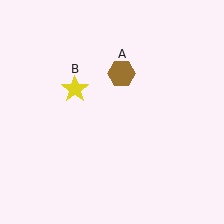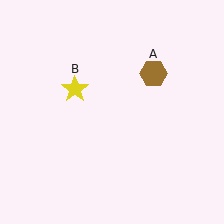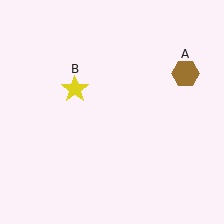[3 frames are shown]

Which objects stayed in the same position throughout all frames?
Yellow star (object B) remained stationary.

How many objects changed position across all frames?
1 object changed position: brown hexagon (object A).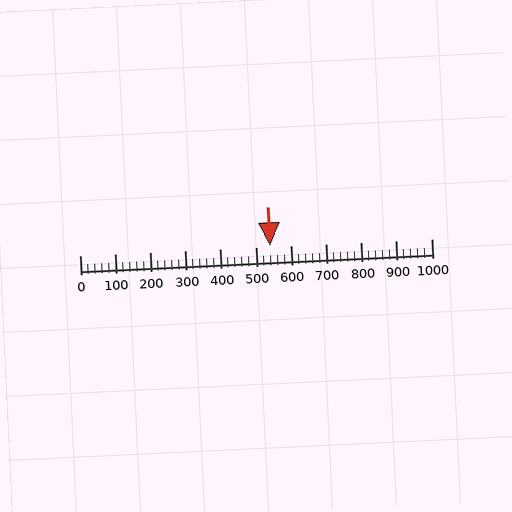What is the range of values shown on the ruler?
The ruler shows values from 0 to 1000.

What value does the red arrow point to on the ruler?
The red arrow points to approximately 540.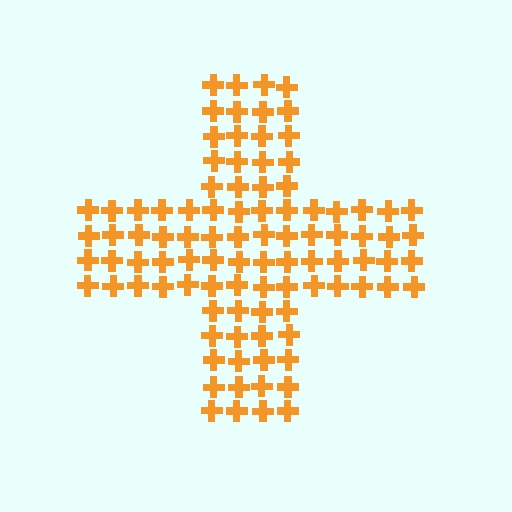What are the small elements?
The small elements are crosses.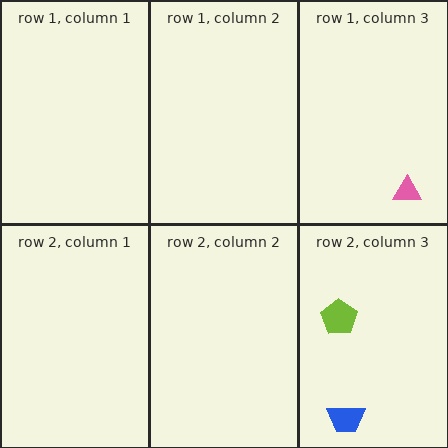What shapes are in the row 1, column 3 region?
The pink triangle.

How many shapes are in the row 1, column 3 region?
1.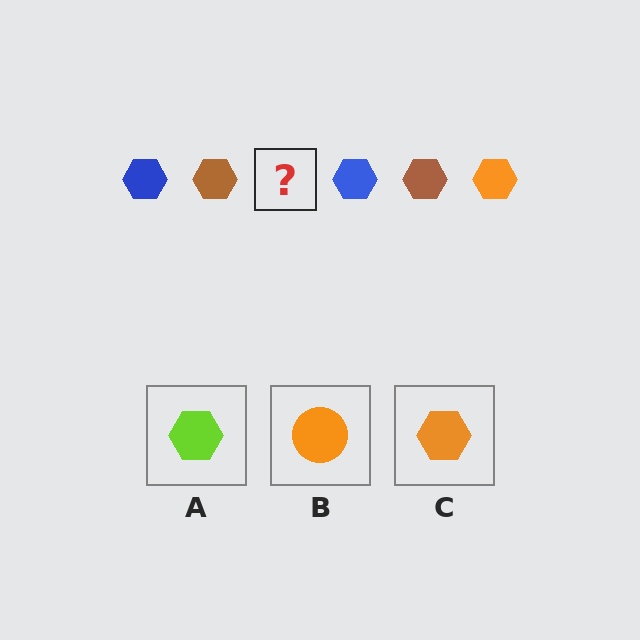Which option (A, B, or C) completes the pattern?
C.